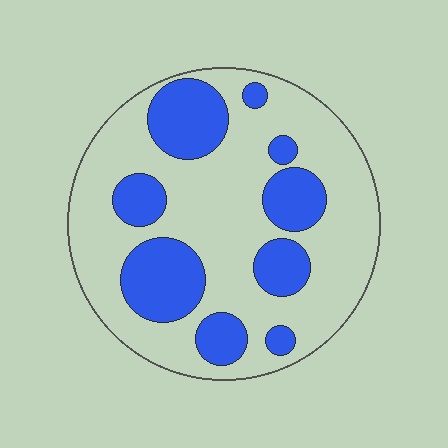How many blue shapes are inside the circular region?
9.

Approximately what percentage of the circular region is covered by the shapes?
Approximately 30%.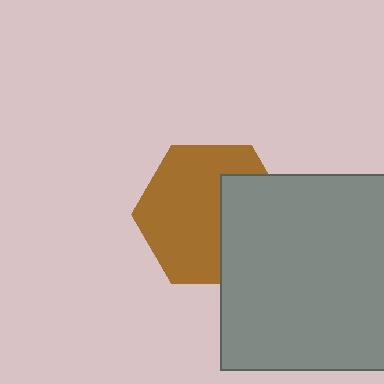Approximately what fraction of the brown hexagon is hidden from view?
Roughly 37% of the brown hexagon is hidden behind the gray square.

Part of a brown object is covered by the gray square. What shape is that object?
It is a hexagon.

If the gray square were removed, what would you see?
You would see the complete brown hexagon.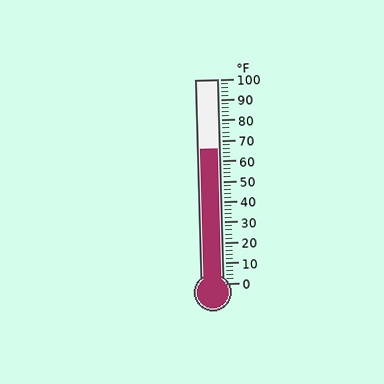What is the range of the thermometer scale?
The thermometer scale ranges from 0°F to 100°F.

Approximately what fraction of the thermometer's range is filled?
The thermometer is filled to approximately 65% of its range.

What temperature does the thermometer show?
The thermometer shows approximately 66°F.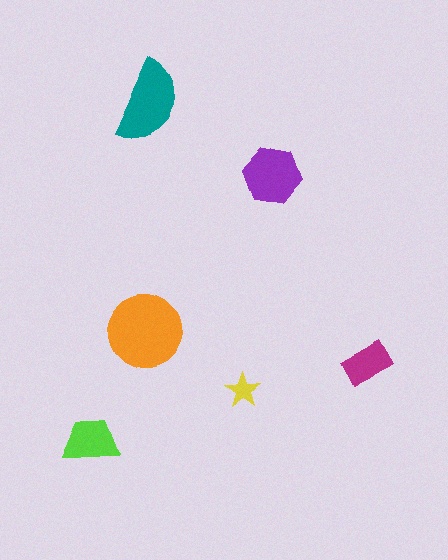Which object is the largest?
The orange circle.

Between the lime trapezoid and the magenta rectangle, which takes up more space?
The lime trapezoid.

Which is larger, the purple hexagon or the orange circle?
The orange circle.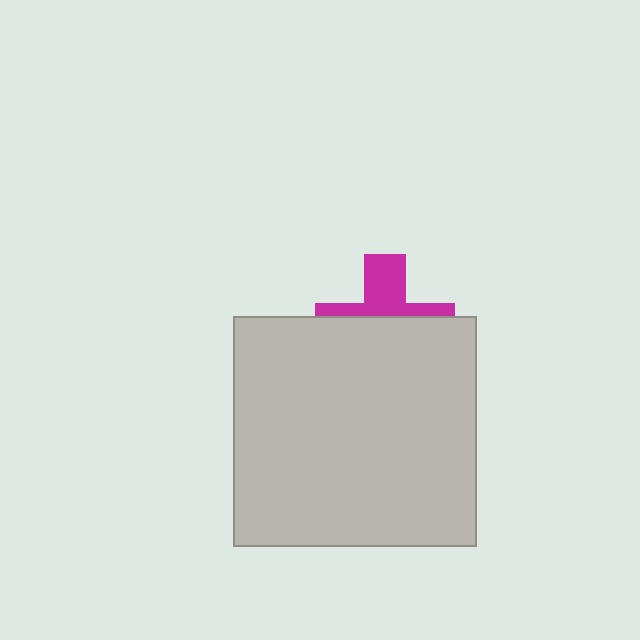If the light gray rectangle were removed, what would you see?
You would see the complete magenta cross.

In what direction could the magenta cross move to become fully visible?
The magenta cross could move up. That would shift it out from behind the light gray rectangle entirely.